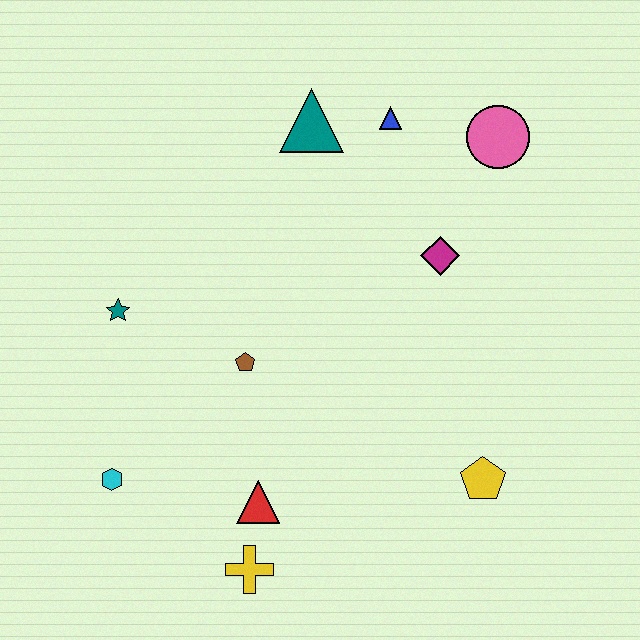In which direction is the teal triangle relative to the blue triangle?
The teal triangle is to the left of the blue triangle.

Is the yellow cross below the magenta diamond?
Yes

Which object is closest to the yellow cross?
The red triangle is closest to the yellow cross.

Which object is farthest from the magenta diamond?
The cyan hexagon is farthest from the magenta diamond.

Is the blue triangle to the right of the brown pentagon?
Yes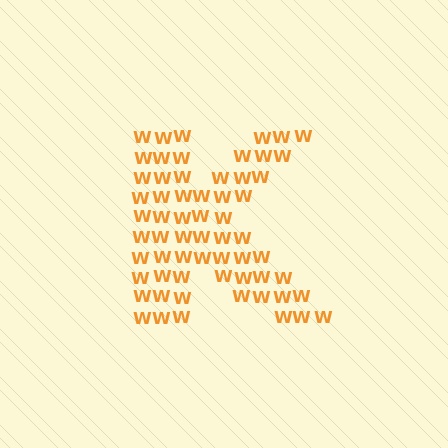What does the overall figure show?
The overall figure shows the letter K.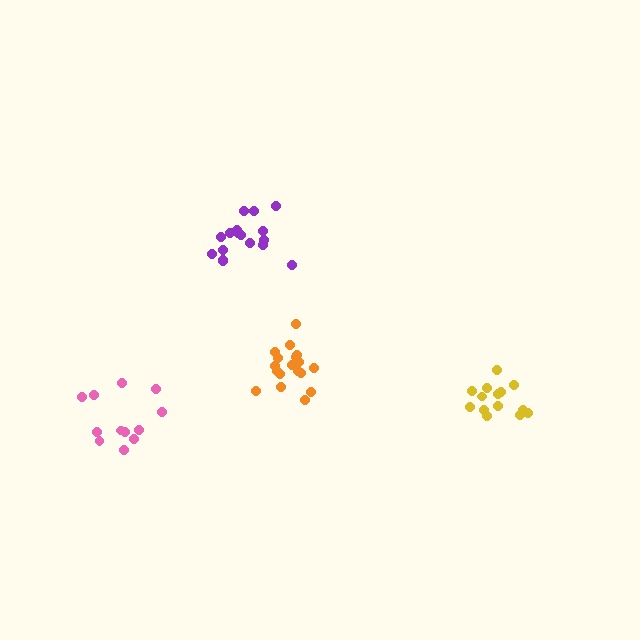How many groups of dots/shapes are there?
There are 4 groups.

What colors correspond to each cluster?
The clusters are colored: orange, yellow, purple, pink.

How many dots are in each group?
Group 1: 18 dots, Group 2: 14 dots, Group 3: 17 dots, Group 4: 12 dots (61 total).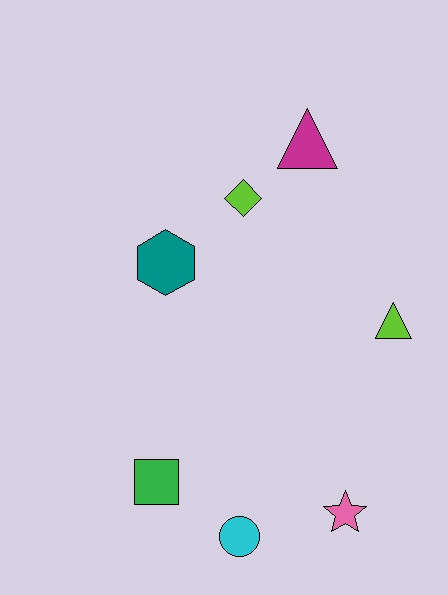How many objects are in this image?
There are 7 objects.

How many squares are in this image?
There is 1 square.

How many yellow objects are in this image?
There are no yellow objects.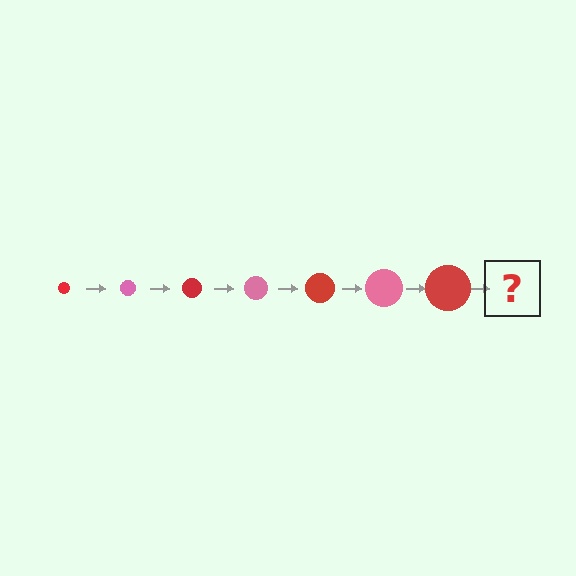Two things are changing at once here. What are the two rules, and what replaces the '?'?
The two rules are that the circle grows larger each step and the color cycles through red and pink. The '?' should be a pink circle, larger than the previous one.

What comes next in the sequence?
The next element should be a pink circle, larger than the previous one.